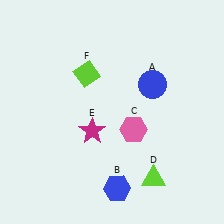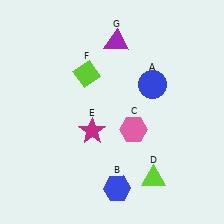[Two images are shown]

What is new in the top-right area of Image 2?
A purple triangle (G) was added in the top-right area of Image 2.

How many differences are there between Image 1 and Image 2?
There is 1 difference between the two images.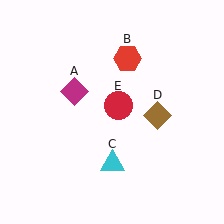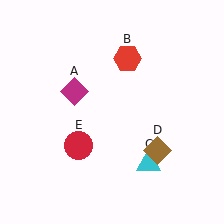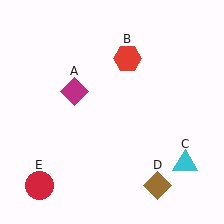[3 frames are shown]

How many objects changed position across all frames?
3 objects changed position: cyan triangle (object C), brown diamond (object D), red circle (object E).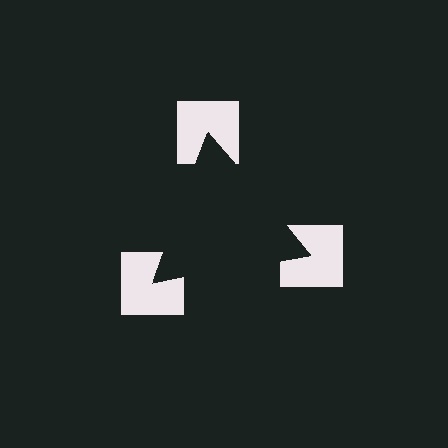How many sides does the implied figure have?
3 sides.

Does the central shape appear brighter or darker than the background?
It typically appears slightly darker than the background, even though no actual brightness change is drawn.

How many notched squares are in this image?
There are 3 — one at each vertex of the illusory triangle.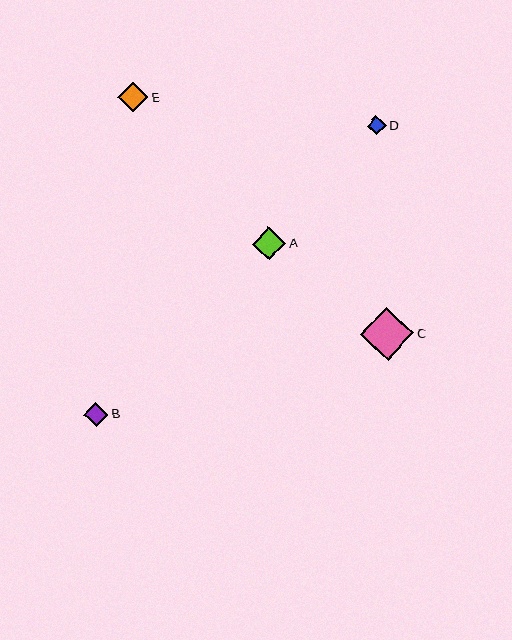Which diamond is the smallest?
Diamond D is the smallest with a size of approximately 19 pixels.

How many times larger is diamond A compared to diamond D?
Diamond A is approximately 1.8 times the size of diamond D.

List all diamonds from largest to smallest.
From largest to smallest: C, A, E, B, D.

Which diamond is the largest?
Diamond C is the largest with a size of approximately 53 pixels.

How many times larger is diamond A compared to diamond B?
Diamond A is approximately 1.4 times the size of diamond B.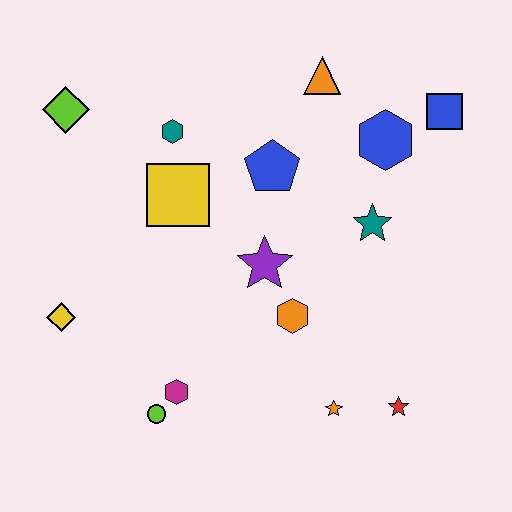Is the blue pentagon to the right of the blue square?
No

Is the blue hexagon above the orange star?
Yes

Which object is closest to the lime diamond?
The teal hexagon is closest to the lime diamond.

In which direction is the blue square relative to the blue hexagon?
The blue square is to the right of the blue hexagon.